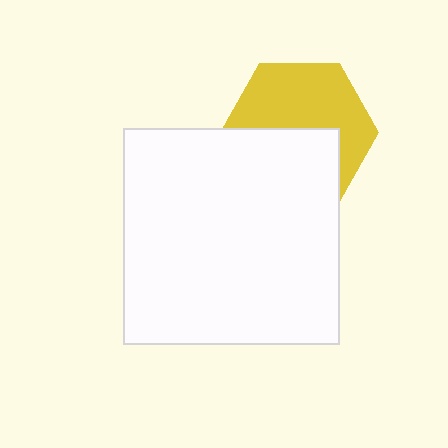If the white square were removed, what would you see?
You would see the complete yellow hexagon.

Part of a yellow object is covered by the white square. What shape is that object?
It is a hexagon.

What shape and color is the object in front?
The object in front is a white square.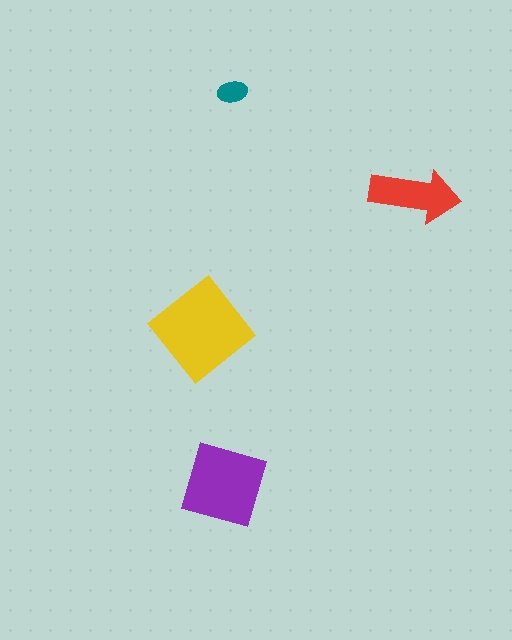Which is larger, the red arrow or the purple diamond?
The purple diamond.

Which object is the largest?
The yellow diamond.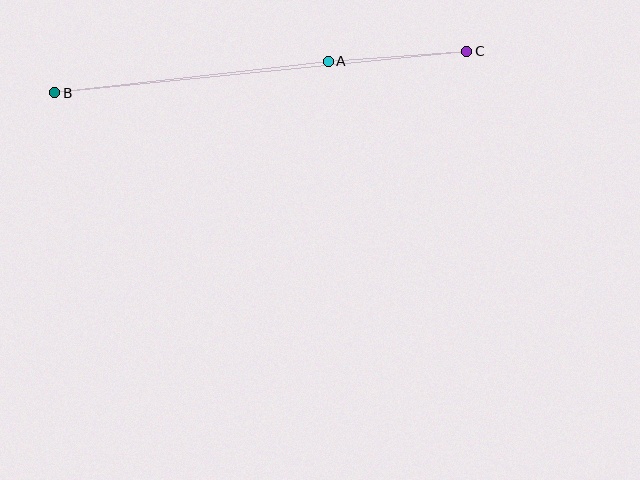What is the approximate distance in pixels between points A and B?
The distance between A and B is approximately 275 pixels.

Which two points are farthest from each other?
Points B and C are farthest from each other.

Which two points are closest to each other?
Points A and C are closest to each other.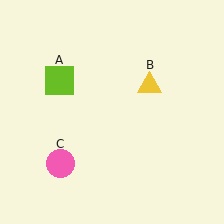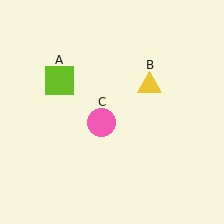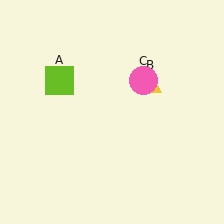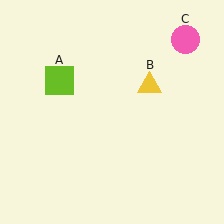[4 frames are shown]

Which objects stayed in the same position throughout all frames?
Lime square (object A) and yellow triangle (object B) remained stationary.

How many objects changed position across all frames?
1 object changed position: pink circle (object C).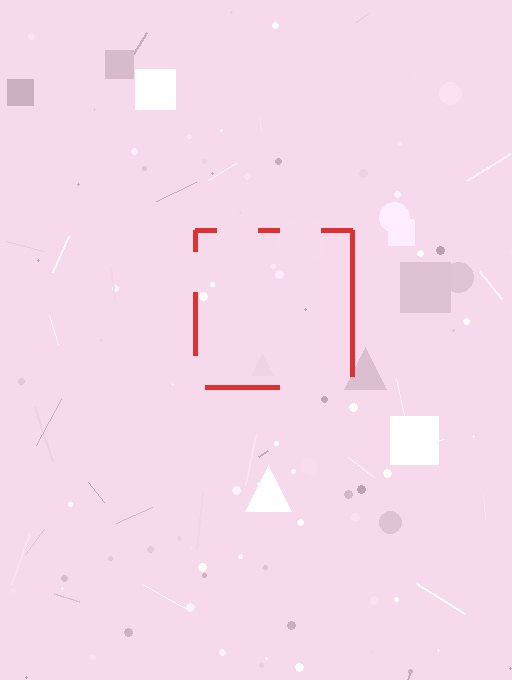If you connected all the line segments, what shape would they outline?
They would outline a square.